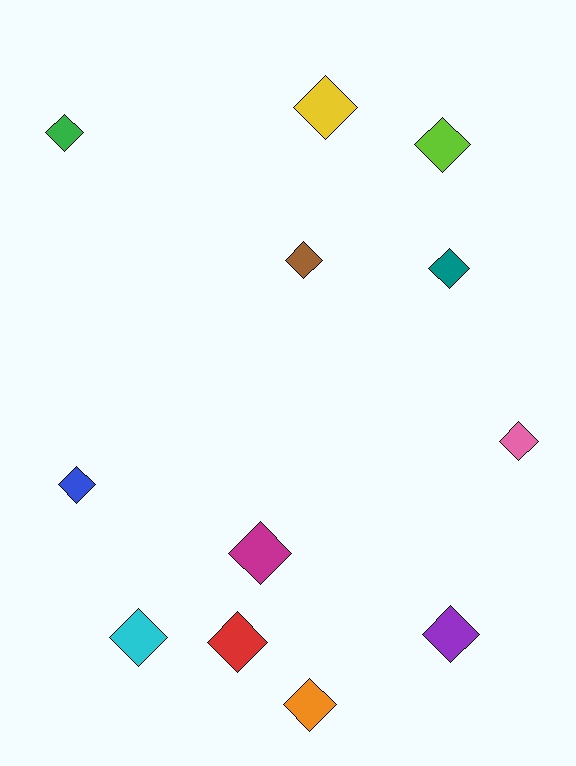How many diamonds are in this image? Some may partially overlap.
There are 12 diamonds.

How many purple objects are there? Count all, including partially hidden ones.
There is 1 purple object.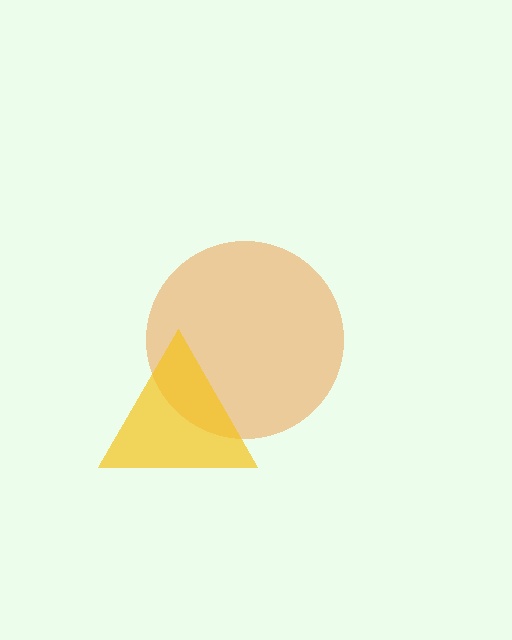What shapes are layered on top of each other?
The layered shapes are: an orange circle, a yellow triangle.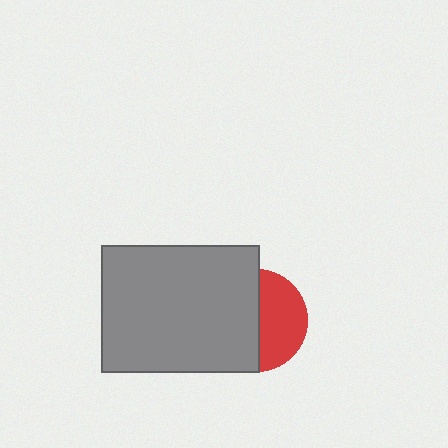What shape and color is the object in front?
The object in front is a gray rectangle.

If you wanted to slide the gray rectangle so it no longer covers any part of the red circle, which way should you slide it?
Slide it left — that is the most direct way to separate the two shapes.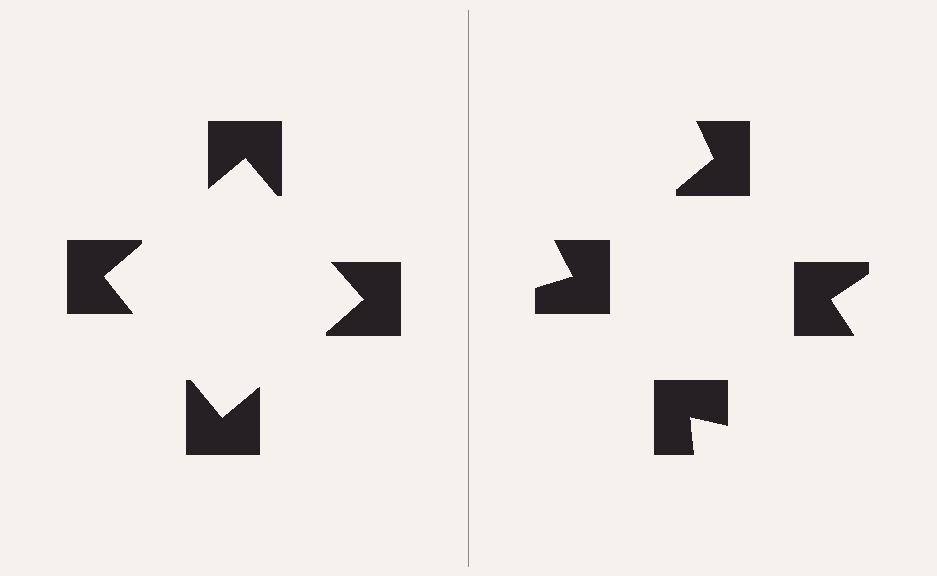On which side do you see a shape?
An illusory square appears on the left side. On the right side the wedge cuts are rotated, so no coherent shape forms.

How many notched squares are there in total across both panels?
8 — 4 on each side.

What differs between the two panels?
The notched squares are positioned identically on both sides; only the wedge orientations differ. On the left they align to a square; on the right they are misaligned.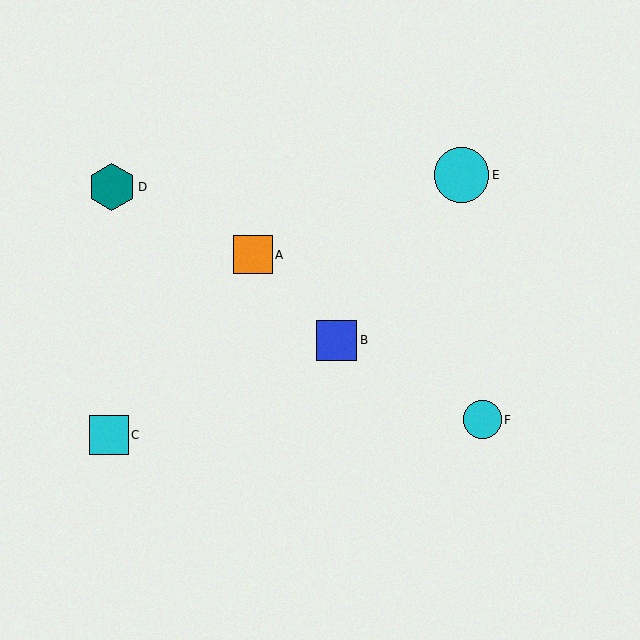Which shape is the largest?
The cyan circle (labeled E) is the largest.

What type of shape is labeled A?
Shape A is an orange square.